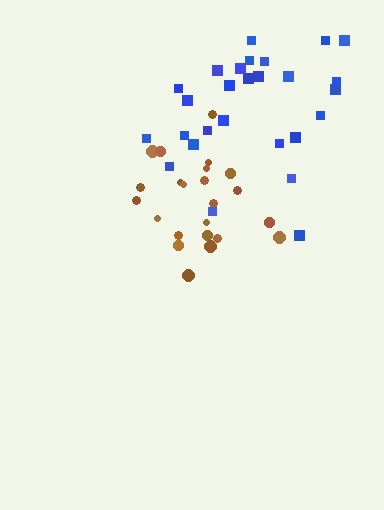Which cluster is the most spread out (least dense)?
Blue.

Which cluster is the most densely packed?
Brown.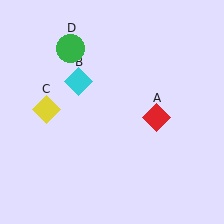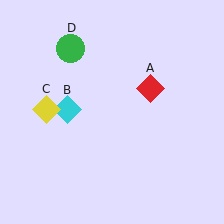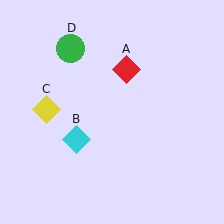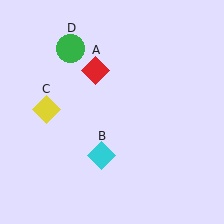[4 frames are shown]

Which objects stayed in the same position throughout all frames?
Yellow diamond (object C) and green circle (object D) remained stationary.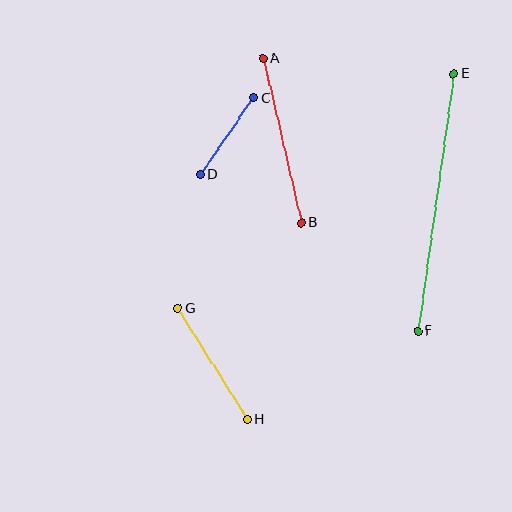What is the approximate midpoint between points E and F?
The midpoint is at approximately (436, 202) pixels.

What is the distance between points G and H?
The distance is approximately 132 pixels.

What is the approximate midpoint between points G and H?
The midpoint is at approximately (212, 364) pixels.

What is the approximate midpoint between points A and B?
The midpoint is at approximately (282, 141) pixels.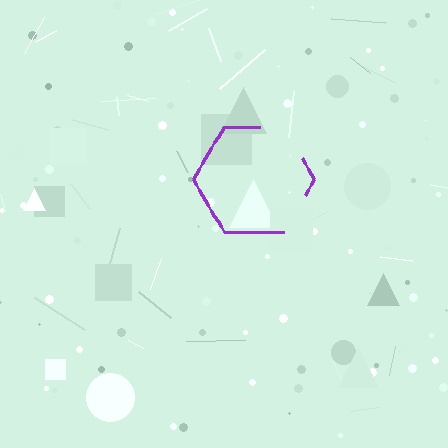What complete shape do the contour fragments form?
The contour fragments form a hexagon.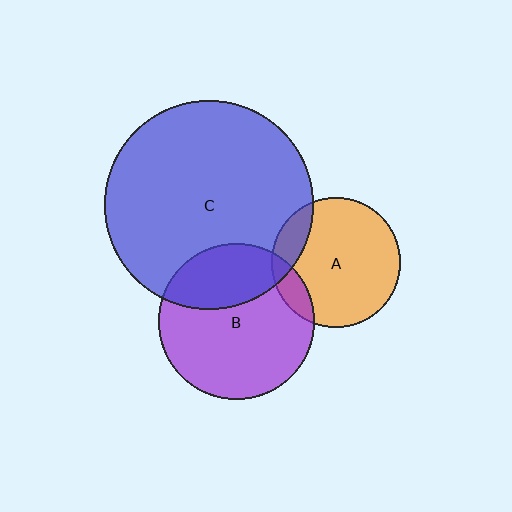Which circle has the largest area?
Circle C (blue).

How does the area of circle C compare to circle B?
Approximately 1.8 times.